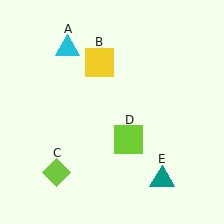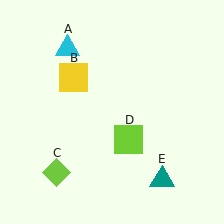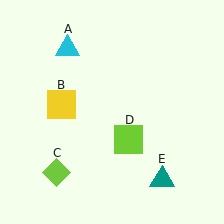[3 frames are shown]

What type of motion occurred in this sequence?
The yellow square (object B) rotated counterclockwise around the center of the scene.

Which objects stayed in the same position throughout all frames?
Cyan triangle (object A) and lime diamond (object C) and lime square (object D) and teal triangle (object E) remained stationary.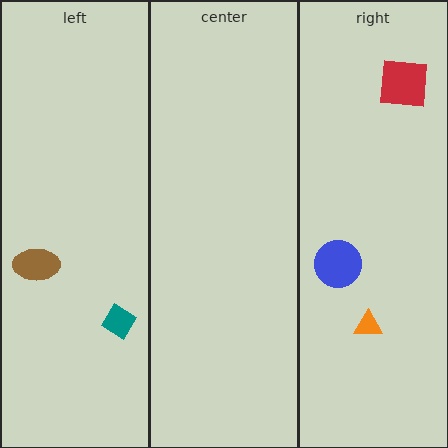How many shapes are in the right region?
3.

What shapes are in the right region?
The orange triangle, the blue circle, the red square.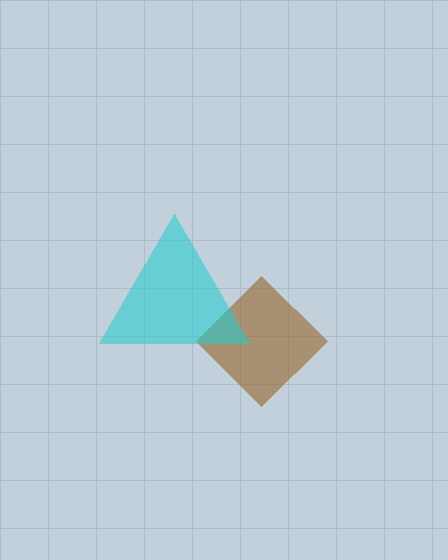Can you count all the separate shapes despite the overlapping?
Yes, there are 2 separate shapes.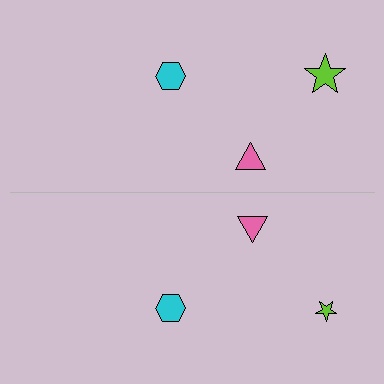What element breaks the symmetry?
The lime star on the bottom side has a different size than its mirror counterpart.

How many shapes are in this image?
There are 6 shapes in this image.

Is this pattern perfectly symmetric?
No, the pattern is not perfectly symmetric. The lime star on the bottom side has a different size than its mirror counterpart.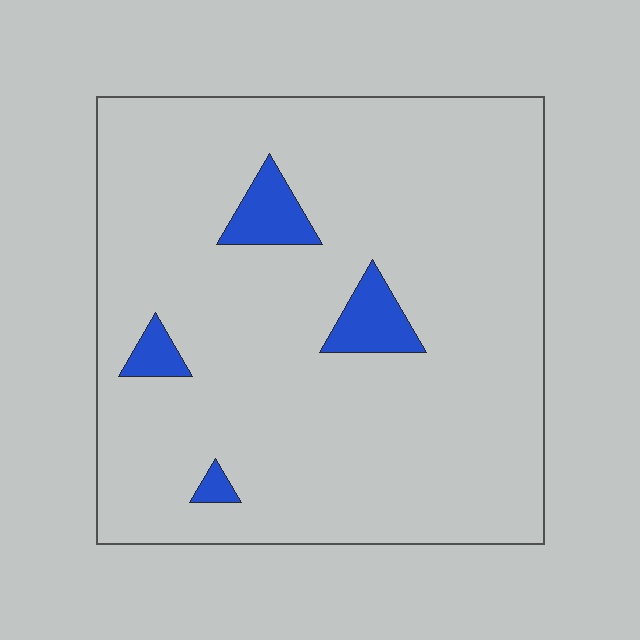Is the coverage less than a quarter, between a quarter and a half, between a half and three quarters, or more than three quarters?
Less than a quarter.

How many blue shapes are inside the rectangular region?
4.